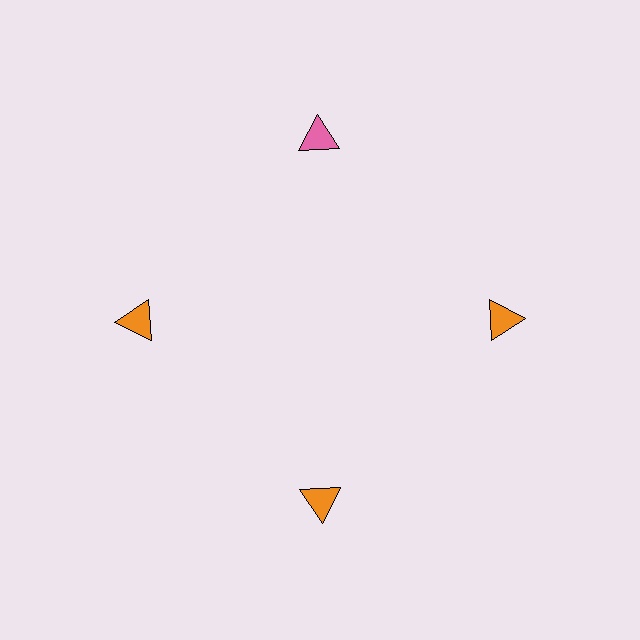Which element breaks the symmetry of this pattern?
The pink triangle at roughly the 12 o'clock position breaks the symmetry. All other shapes are orange triangles.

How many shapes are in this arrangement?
There are 4 shapes arranged in a ring pattern.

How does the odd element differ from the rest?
It has a different color: pink instead of orange.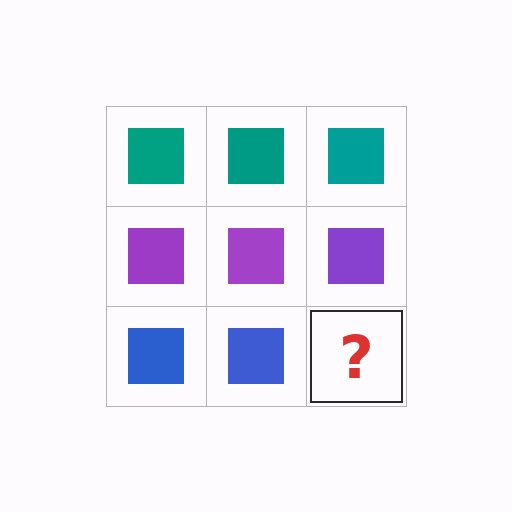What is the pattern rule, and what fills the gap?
The rule is that each row has a consistent color. The gap should be filled with a blue square.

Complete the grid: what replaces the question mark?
The question mark should be replaced with a blue square.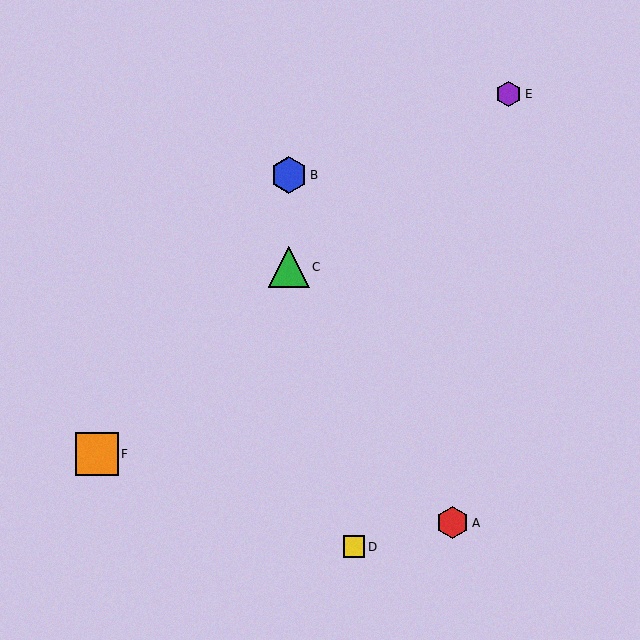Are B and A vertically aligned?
No, B is at x≈289 and A is at x≈453.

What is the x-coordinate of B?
Object B is at x≈289.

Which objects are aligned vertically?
Objects B, C are aligned vertically.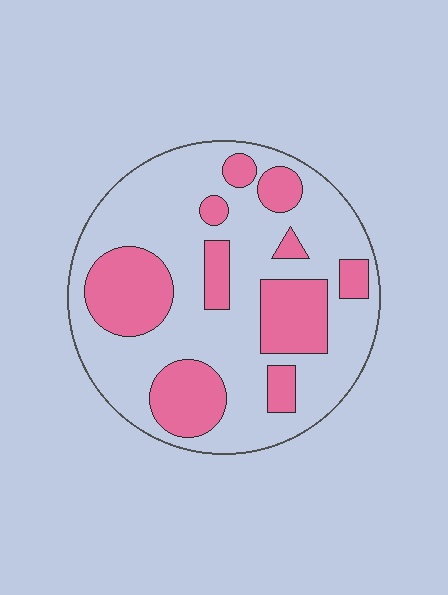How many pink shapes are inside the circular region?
10.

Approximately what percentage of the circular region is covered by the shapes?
Approximately 30%.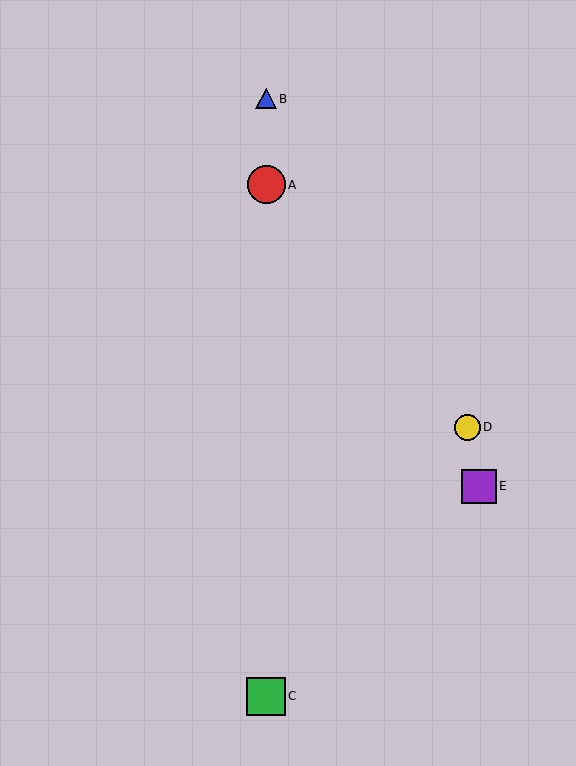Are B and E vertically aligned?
No, B is at x≈266 and E is at x≈479.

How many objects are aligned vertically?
3 objects (A, B, C) are aligned vertically.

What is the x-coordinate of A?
Object A is at x≈266.